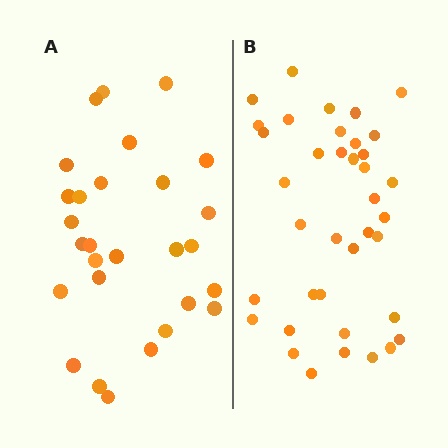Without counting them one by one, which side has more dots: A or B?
Region B (the right region) has more dots.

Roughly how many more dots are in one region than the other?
Region B has roughly 10 or so more dots than region A.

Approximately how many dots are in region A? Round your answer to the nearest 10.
About 30 dots. (The exact count is 28, which rounds to 30.)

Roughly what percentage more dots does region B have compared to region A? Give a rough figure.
About 35% more.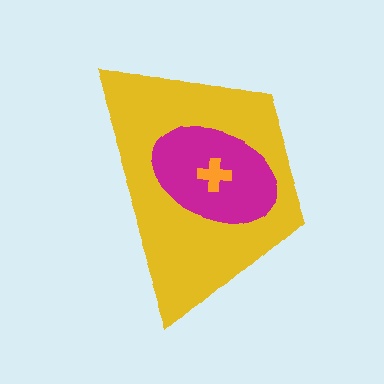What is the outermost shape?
The yellow trapezoid.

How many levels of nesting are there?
3.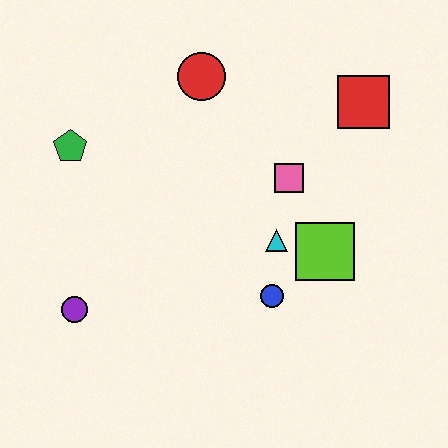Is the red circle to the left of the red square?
Yes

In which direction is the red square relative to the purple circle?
The red square is to the right of the purple circle.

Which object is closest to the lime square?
The cyan triangle is closest to the lime square.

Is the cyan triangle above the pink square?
No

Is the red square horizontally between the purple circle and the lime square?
No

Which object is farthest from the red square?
The purple circle is farthest from the red square.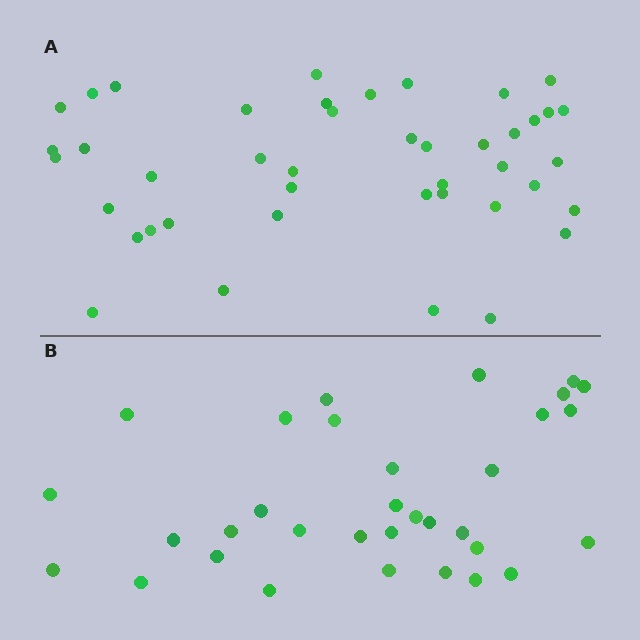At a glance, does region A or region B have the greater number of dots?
Region A (the top region) has more dots.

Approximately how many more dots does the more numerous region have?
Region A has roughly 10 or so more dots than region B.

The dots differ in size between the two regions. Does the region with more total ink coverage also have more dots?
No. Region B has more total ink coverage because its dots are larger, but region A actually contains more individual dots. Total area can be misleading — the number of items is what matters here.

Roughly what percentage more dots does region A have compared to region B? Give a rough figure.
About 30% more.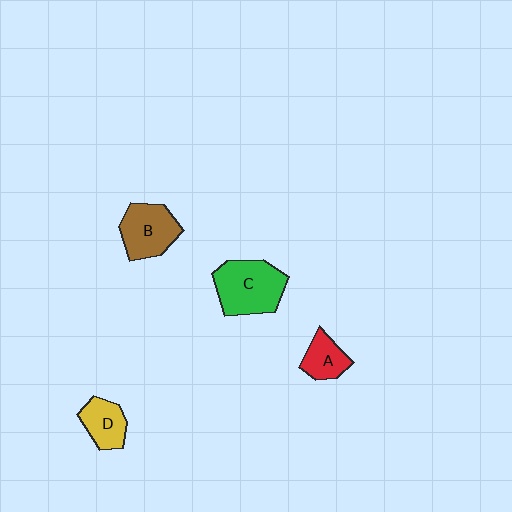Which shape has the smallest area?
Shape A (red).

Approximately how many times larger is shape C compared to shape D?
Approximately 1.8 times.